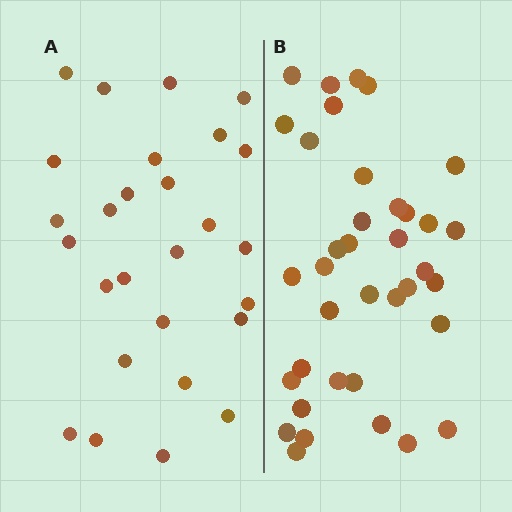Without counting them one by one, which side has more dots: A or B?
Region B (the right region) has more dots.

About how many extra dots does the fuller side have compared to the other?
Region B has roughly 10 or so more dots than region A.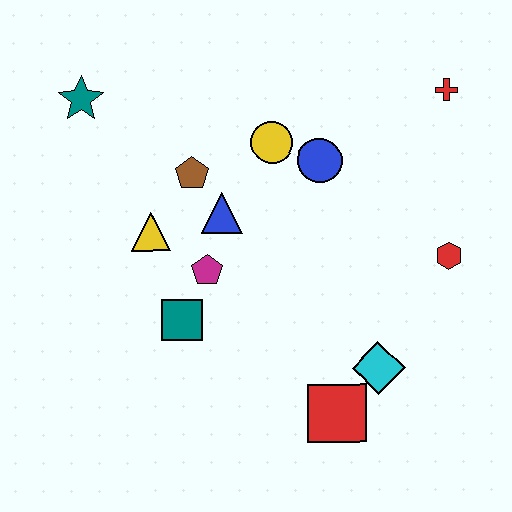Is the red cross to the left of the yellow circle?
No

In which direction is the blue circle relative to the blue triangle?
The blue circle is to the right of the blue triangle.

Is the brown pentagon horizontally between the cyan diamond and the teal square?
Yes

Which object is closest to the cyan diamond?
The red square is closest to the cyan diamond.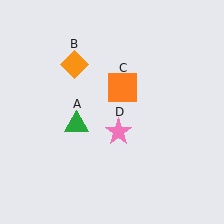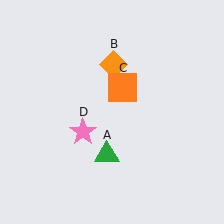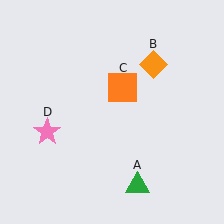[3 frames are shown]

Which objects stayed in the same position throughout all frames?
Orange square (object C) remained stationary.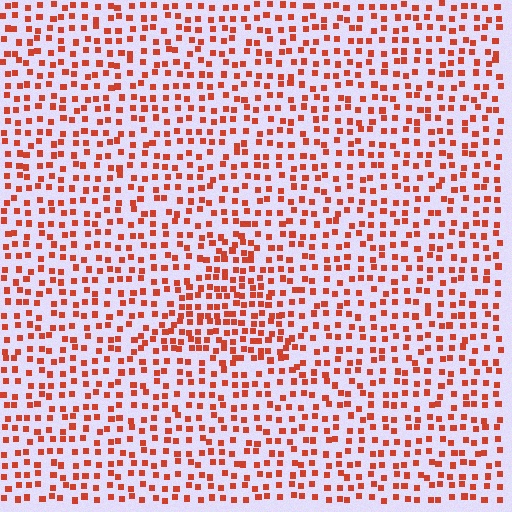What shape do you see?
I see a triangle.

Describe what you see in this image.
The image contains small red elements arranged at two different densities. A triangle-shaped region is visible where the elements are more densely packed than the surrounding area.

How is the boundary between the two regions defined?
The boundary is defined by a change in element density (approximately 1.7x ratio). All elements are the same color, size, and shape.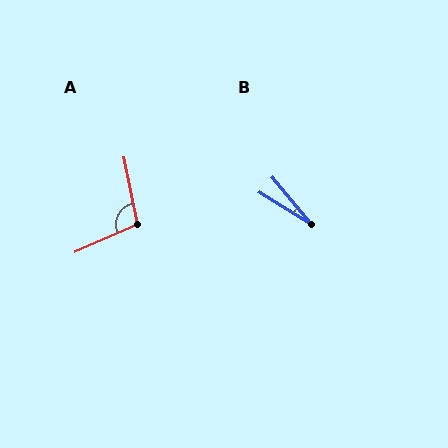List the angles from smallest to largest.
B (18°), A (102°).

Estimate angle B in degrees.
Approximately 18 degrees.